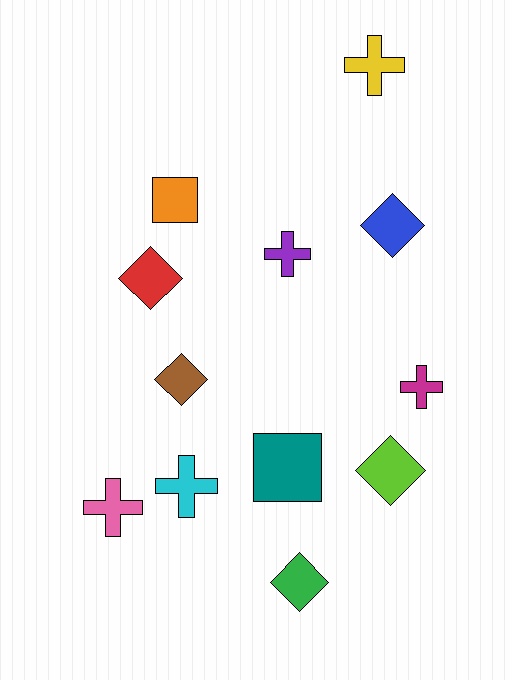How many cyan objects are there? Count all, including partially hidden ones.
There is 1 cyan object.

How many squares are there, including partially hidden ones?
There are 2 squares.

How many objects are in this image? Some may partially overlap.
There are 12 objects.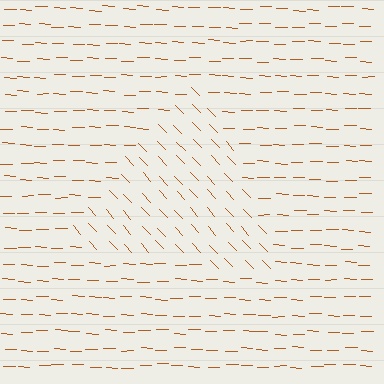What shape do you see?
I see a triangle.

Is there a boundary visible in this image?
Yes, there is a texture boundary formed by a change in line orientation.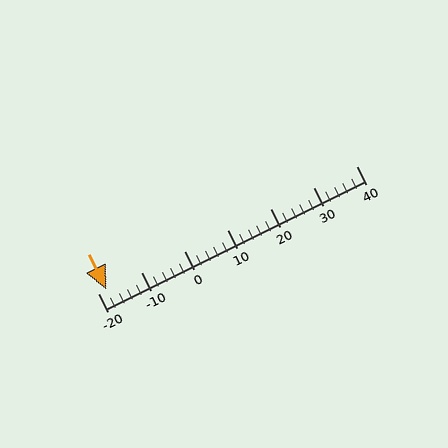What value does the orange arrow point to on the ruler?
The orange arrow points to approximately -18.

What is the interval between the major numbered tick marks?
The major tick marks are spaced 10 units apart.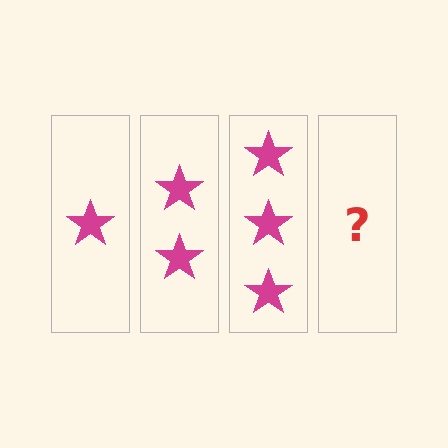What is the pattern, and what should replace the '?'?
The pattern is that each step adds one more star. The '?' should be 4 stars.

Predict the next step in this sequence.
The next step is 4 stars.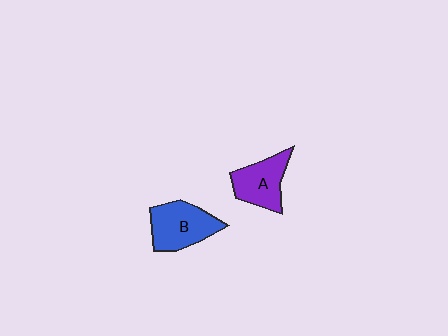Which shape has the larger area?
Shape B (blue).